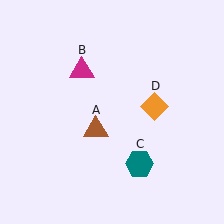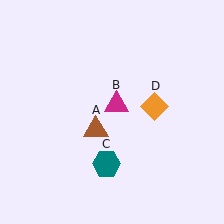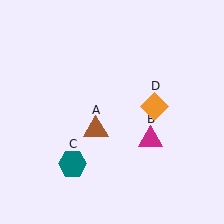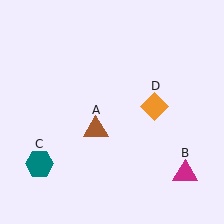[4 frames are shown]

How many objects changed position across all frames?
2 objects changed position: magenta triangle (object B), teal hexagon (object C).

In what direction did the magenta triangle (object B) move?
The magenta triangle (object B) moved down and to the right.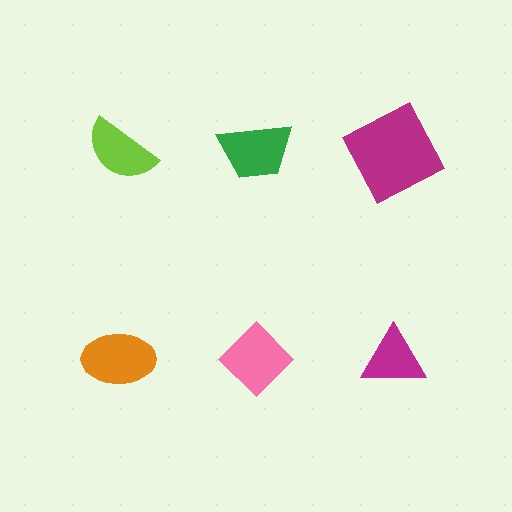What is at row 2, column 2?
A pink diamond.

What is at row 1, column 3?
A magenta square.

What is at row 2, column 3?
A magenta triangle.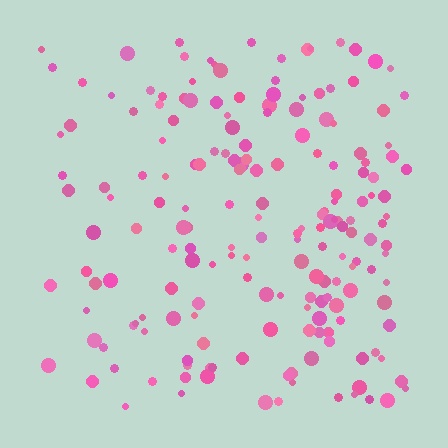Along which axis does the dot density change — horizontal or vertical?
Horizontal.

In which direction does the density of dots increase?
From left to right, with the right side densest.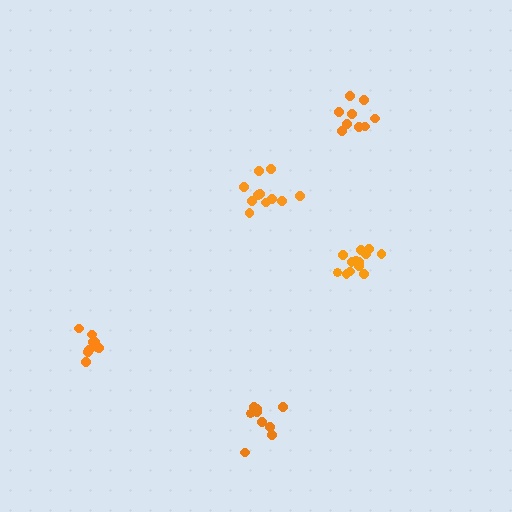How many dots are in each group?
Group 1: 9 dots, Group 2: 10 dots, Group 3: 12 dots, Group 4: 10 dots, Group 5: 13 dots (54 total).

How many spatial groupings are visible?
There are 5 spatial groupings.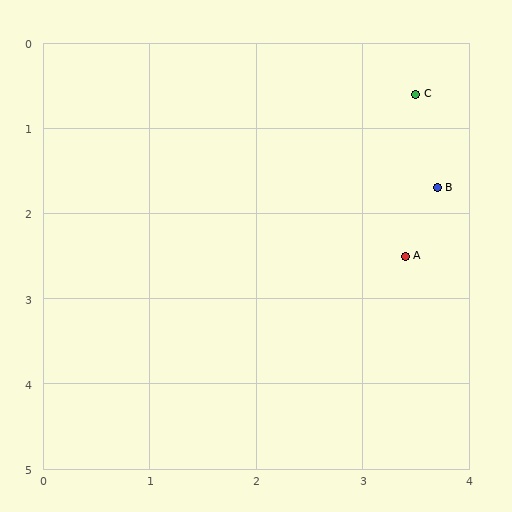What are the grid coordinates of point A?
Point A is at approximately (3.4, 2.5).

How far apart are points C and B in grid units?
Points C and B are about 1.1 grid units apart.